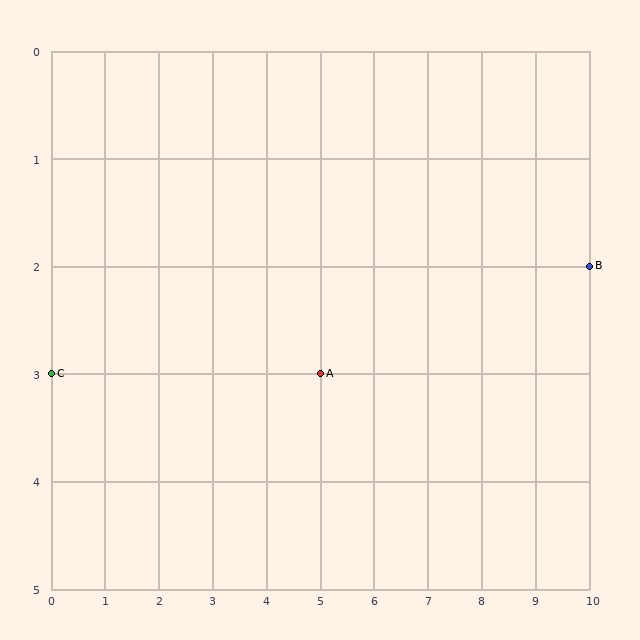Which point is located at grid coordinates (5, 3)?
Point A is at (5, 3).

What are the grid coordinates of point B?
Point B is at grid coordinates (10, 2).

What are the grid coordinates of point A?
Point A is at grid coordinates (5, 3).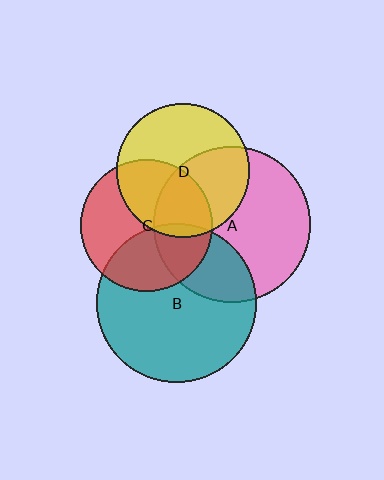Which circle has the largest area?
Circle B (teal).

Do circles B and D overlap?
Yes.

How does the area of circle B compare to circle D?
Approximately 1.4 times.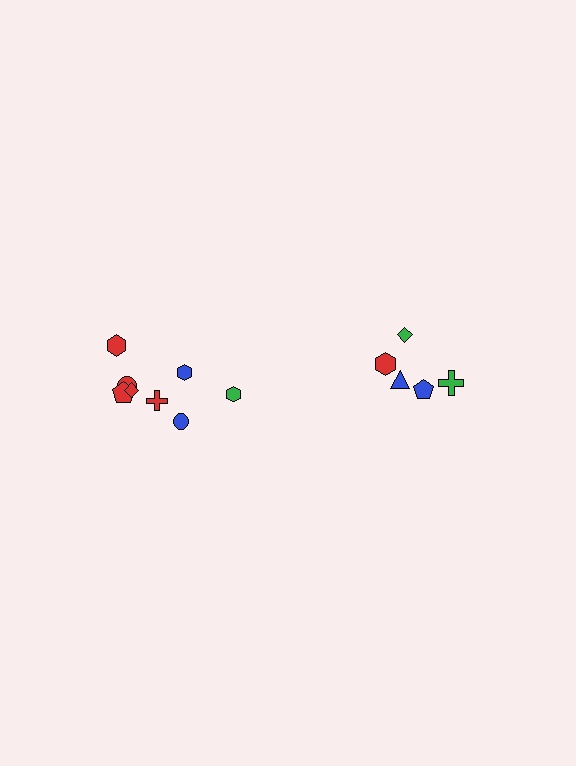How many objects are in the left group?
There are 8 objects.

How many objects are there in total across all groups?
There are 13 objects.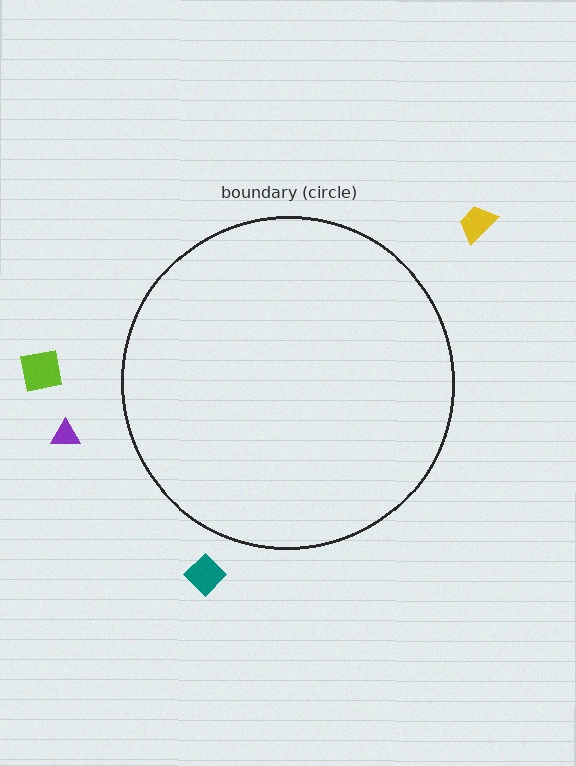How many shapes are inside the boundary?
0 inside, 4 outside.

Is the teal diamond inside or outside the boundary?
Outside.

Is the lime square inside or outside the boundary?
Outside.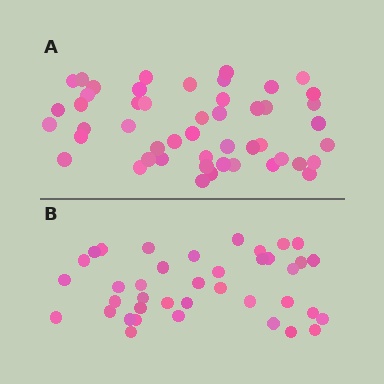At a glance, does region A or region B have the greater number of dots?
Region A (the top region) has more dots.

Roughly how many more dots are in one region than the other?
Region A has roughly 10 or so more dots than region B.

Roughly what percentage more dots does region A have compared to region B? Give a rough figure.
About 25% more.